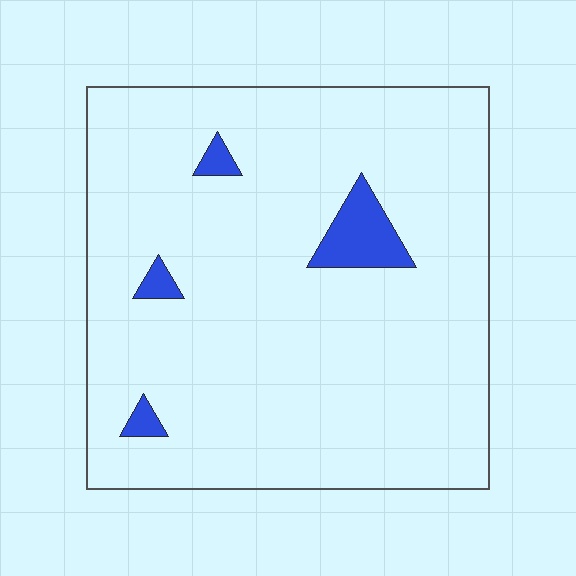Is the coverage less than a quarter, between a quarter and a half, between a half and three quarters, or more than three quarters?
Less than a quarter.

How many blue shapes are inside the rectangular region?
4.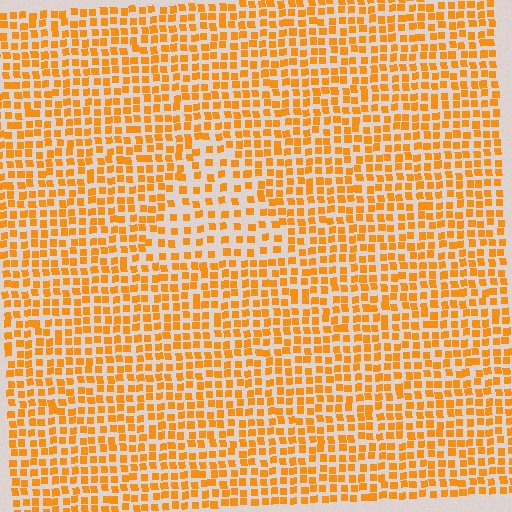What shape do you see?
I see a triangle.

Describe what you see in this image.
The image contains small orange elements arranged at two different densities. A triangle-shaped region is visible where the elements are less densely packed than the surrounding area.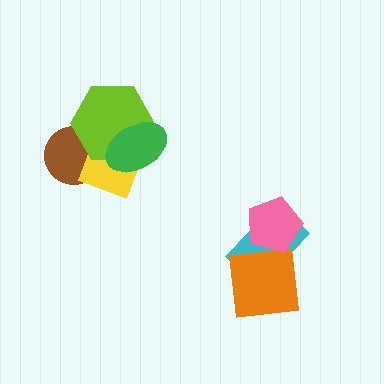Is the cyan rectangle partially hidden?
Yes, it is partially covered by another shape.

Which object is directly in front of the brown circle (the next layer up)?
The yellow diamond is directly in front of the brown circle.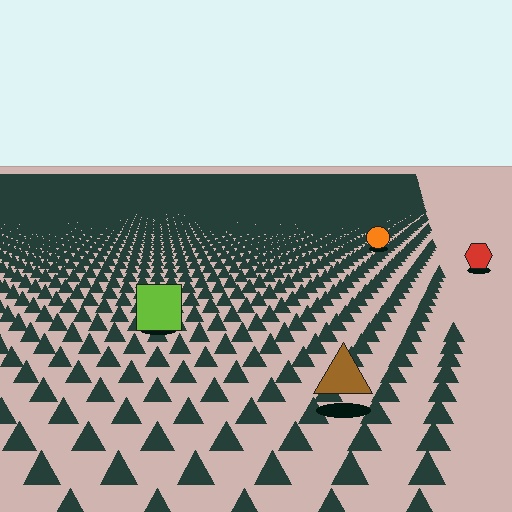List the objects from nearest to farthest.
From nearest to farthest: the brown triangle, the lime square, the red hexagon, the orange circle.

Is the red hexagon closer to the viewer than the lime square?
No. The lime square is closer — you can tell from the texture gradient: the ground texture is coarser near it.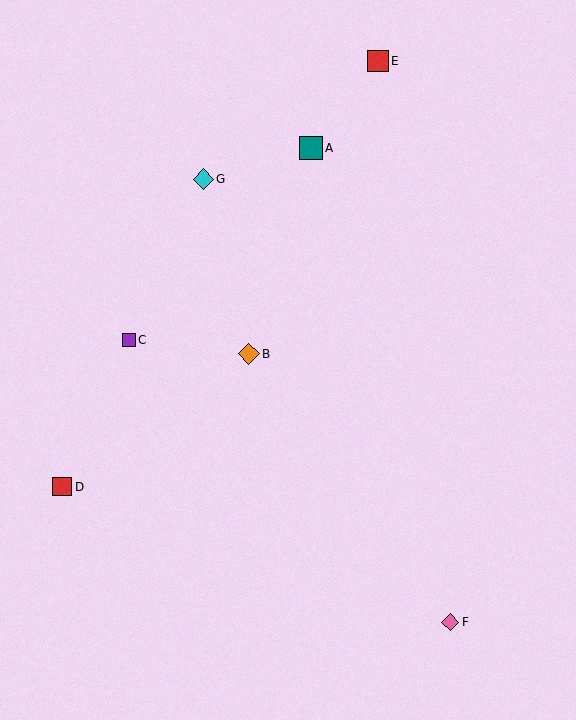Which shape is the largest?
The teal square (labeled A) is the largest.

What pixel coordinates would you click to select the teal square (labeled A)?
Click at (311, 148) to select the teal square A.